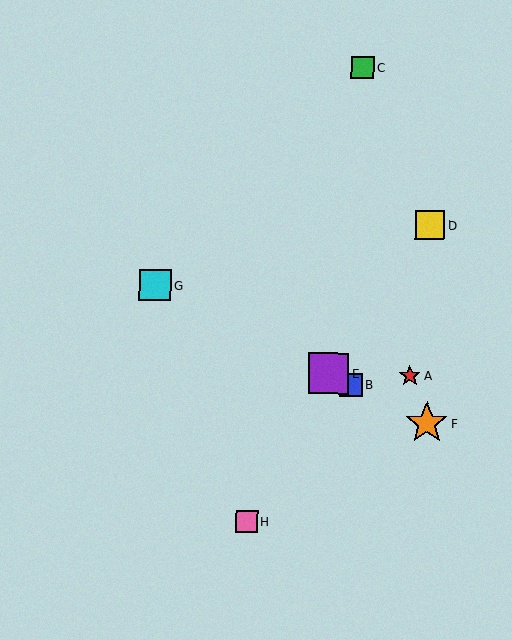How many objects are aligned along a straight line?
4 objects (B, E, F, G) are aligned along a straight line.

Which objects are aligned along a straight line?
Objects B, E, F, G are aligned along a straight line.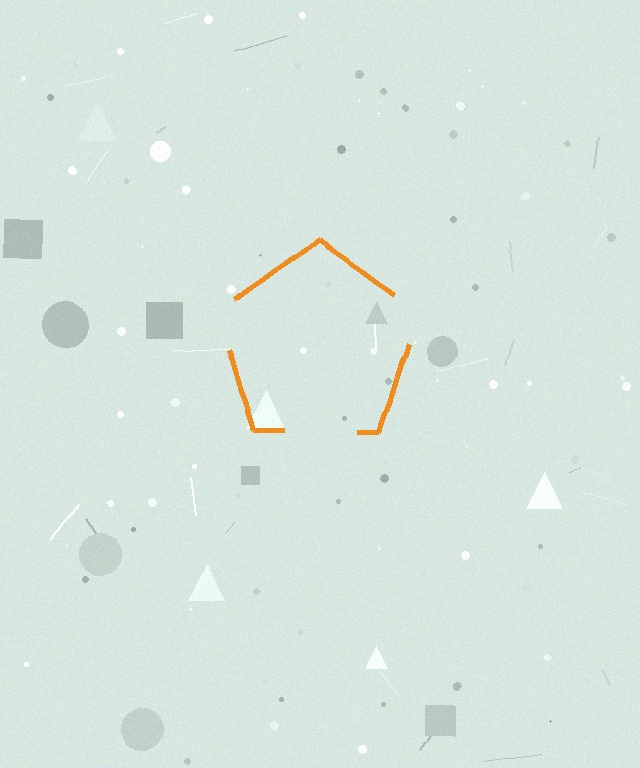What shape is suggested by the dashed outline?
The dashed outline suggests a pentagon.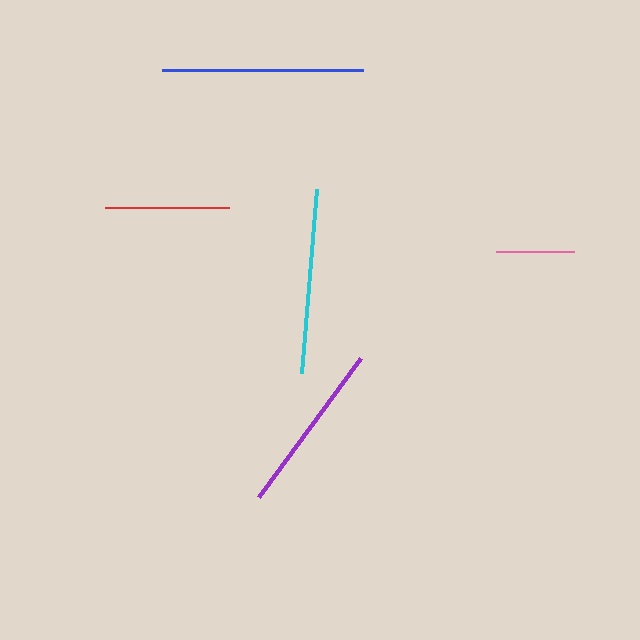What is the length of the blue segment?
The blue segment is approximately 201 pixels long.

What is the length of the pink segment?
The pink segment is approximately 78 pixels long.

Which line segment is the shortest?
The pink line is the shortest at approximately 78 pixels.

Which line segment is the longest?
The blue line is the longest at approximately 201 pixels.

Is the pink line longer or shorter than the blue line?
The blue line is longer than the pink line.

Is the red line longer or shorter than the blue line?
The blue line is longer than the red line.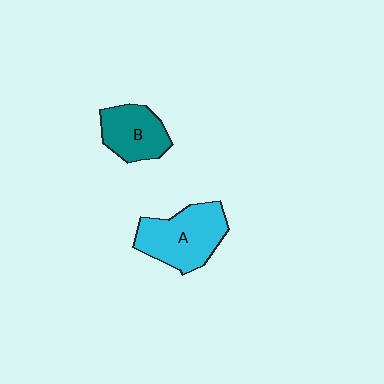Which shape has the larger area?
Shape A (cyan).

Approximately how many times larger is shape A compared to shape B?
Approximately 1.4 times.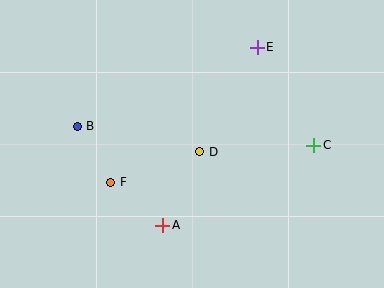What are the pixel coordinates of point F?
Point F is at (111, 182).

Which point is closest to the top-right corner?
Point E is closest to the top-right corner.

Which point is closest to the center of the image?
Point D at (200, 152) is closest to the center.